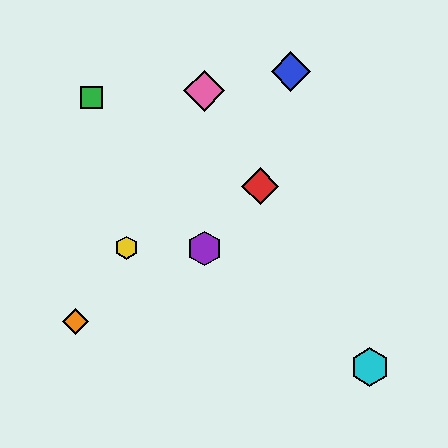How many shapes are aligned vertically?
2 shapes (the purple hexagon, the pink diamond) are aligned vertically.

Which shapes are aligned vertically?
The purple hexagon, the pink diamond are aligned vertically.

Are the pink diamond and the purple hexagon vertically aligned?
Yes, both are at x≈204.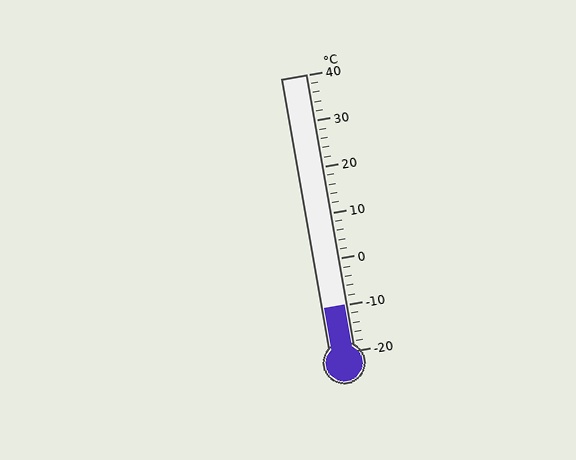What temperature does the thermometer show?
The thermometer shows approximately -10°C.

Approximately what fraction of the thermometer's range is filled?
The thermometer is filled to approximately 15% of its range.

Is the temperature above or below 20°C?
The temperature is below 20°C.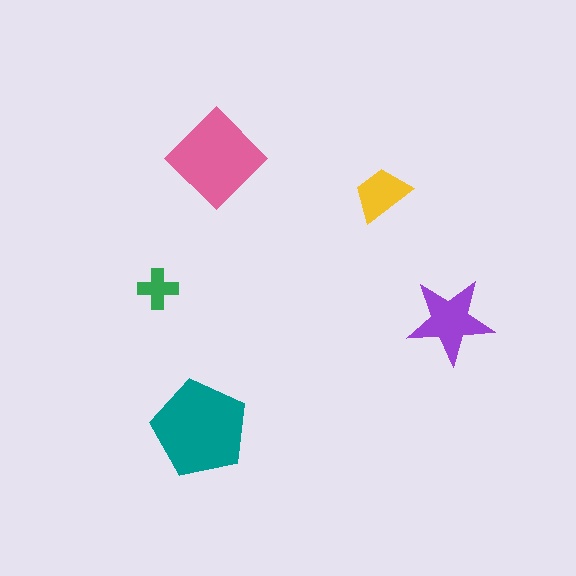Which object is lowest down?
The teal pentagon is bottommost.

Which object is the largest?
The teal pentagon.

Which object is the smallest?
The green cross.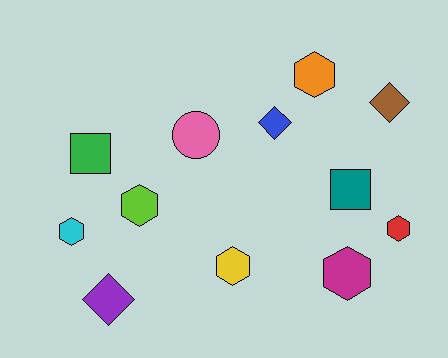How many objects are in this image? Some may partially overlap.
There are 12 objects.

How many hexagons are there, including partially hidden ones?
There are 6 hexagons.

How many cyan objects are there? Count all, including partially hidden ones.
There is 1 cyan object.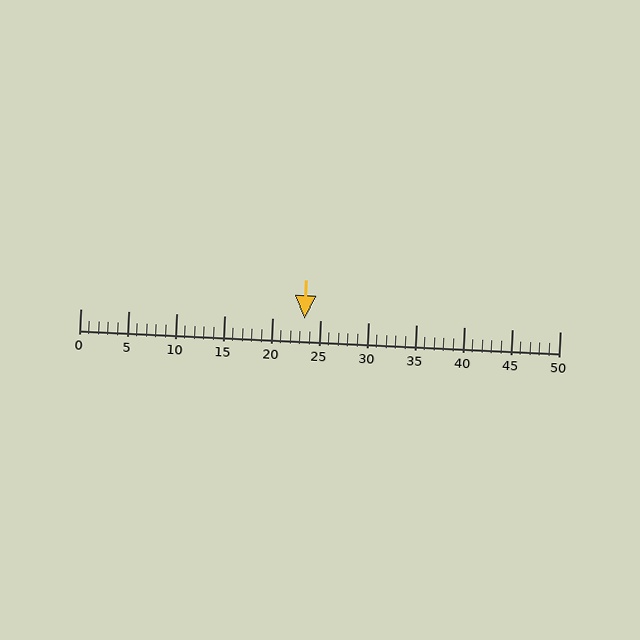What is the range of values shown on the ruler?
The ruler shows values from 0 to 50.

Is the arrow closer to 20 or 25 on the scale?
The arrow is closer to 25.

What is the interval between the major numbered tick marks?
The major tick marks are spaced 5 units apart.